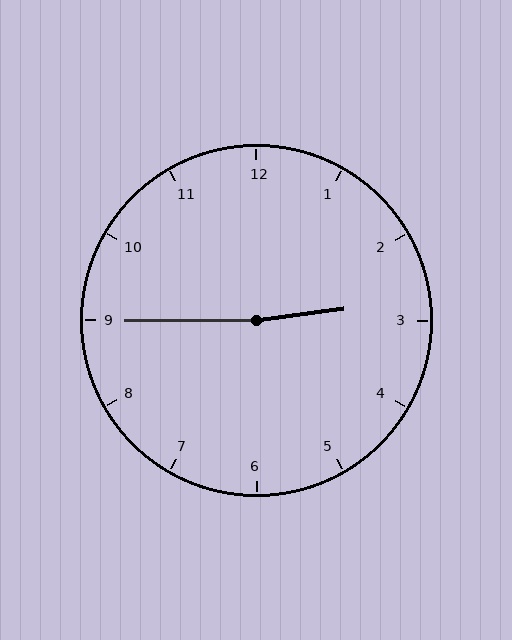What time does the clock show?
2:45.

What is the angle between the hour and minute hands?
Approximately 172 degrees.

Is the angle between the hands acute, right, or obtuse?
It is obtuse.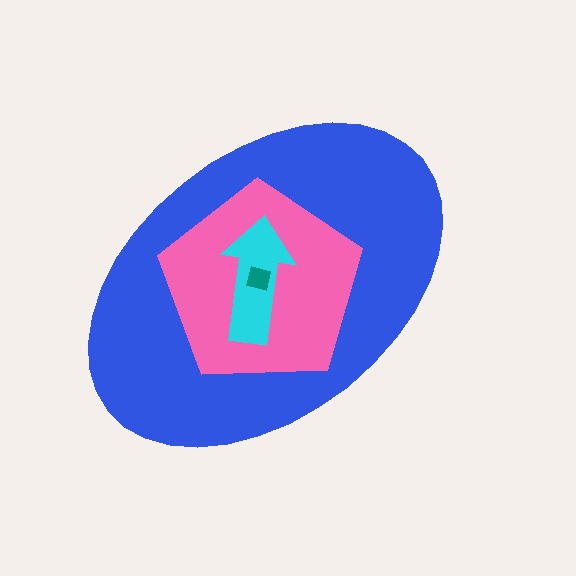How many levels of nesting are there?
4.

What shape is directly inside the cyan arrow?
The teal square.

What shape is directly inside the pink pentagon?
The cyan arrow.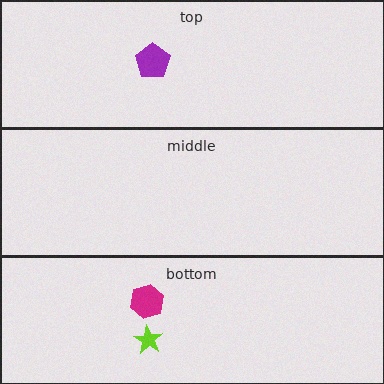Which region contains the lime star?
The bottom region.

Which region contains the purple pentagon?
The top region.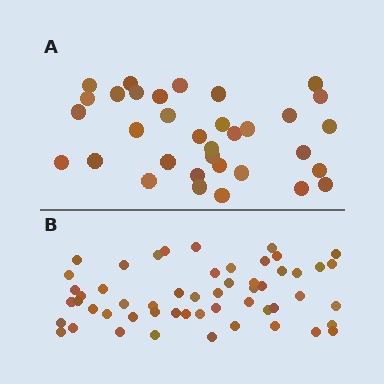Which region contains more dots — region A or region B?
Region B (the bottom region) has more dots.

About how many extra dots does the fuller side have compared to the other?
Region B has approximately 20 more dots than region A.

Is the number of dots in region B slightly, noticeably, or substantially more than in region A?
Region B has substantially more. The ratio is roughly 1.6 to 1.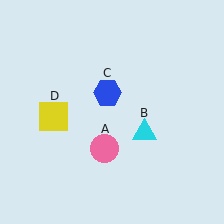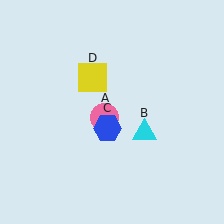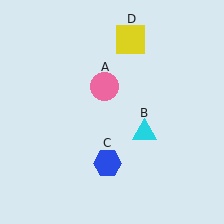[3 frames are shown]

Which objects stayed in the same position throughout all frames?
Cyan triangle (object B) remained stationary.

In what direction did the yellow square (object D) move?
The yellow square (object D) moved up and to the right.